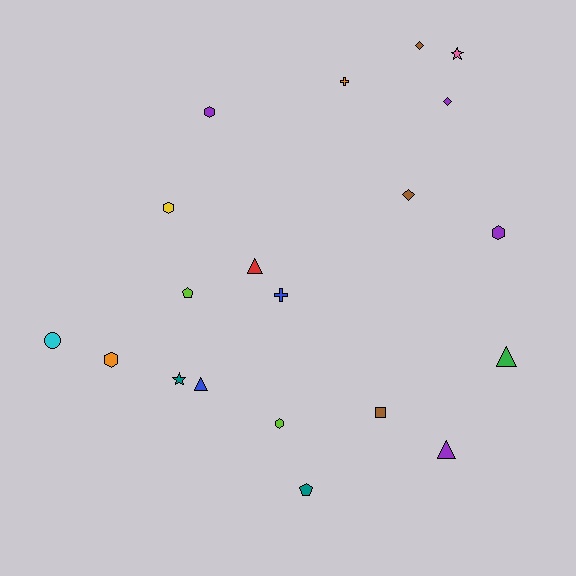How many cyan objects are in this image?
There is 1 cyan object.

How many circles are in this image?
There is 1 circle.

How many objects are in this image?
There are 20 objects.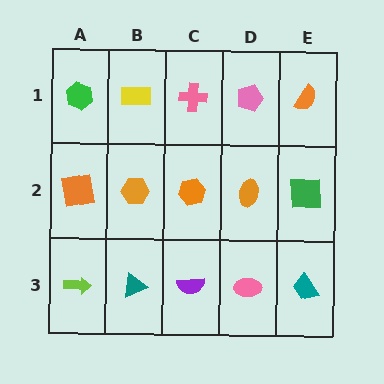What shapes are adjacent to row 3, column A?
An orange square (row 2, column A), a teal triangle (row 3, column B).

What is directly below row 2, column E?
A teal trapezoid.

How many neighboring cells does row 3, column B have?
3.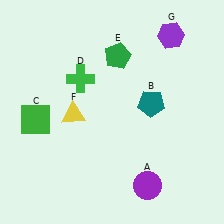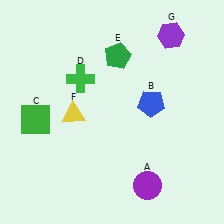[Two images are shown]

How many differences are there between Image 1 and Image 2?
There is 1 difference between the two images.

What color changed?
The pentagon (B) changed from teal in Image 1 to blue in Image 2.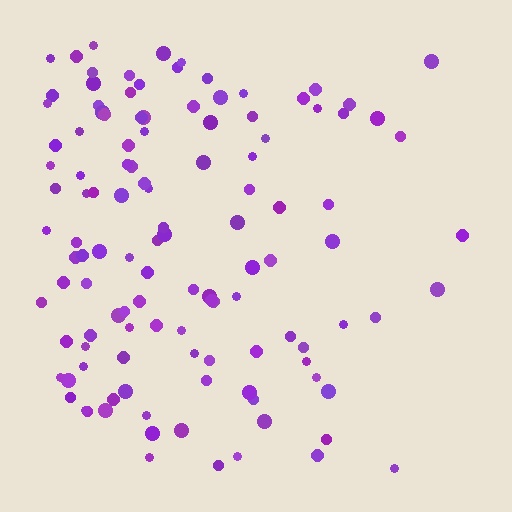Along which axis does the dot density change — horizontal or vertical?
Horizontal.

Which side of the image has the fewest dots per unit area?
The right.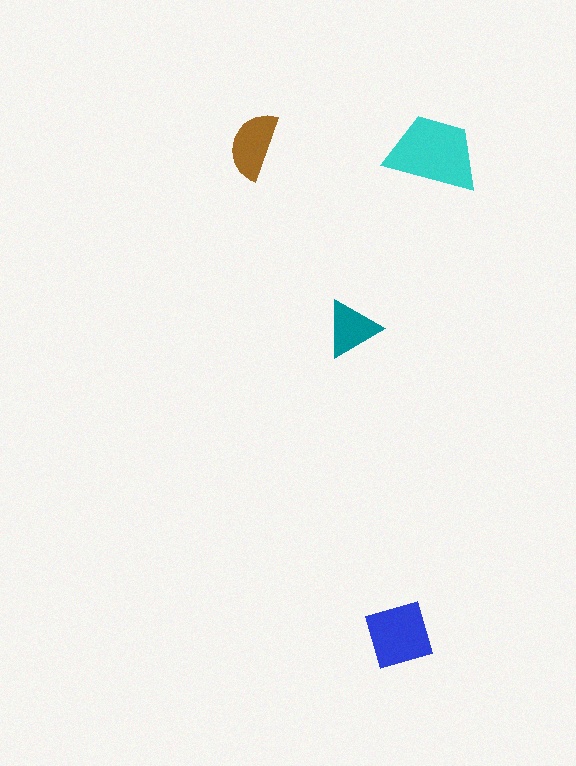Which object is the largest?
The cyan trapezoid.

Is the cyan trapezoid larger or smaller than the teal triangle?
Larger.